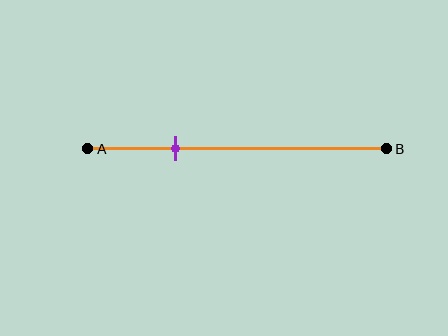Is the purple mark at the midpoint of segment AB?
No, the mark is at about 30% from A, not at the 50% midpoint.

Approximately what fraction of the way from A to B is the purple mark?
The purple mark is approximately 30% of the way from A to B.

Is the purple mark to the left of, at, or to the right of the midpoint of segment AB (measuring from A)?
The purple mark is to the left of the midpoint of segment AB.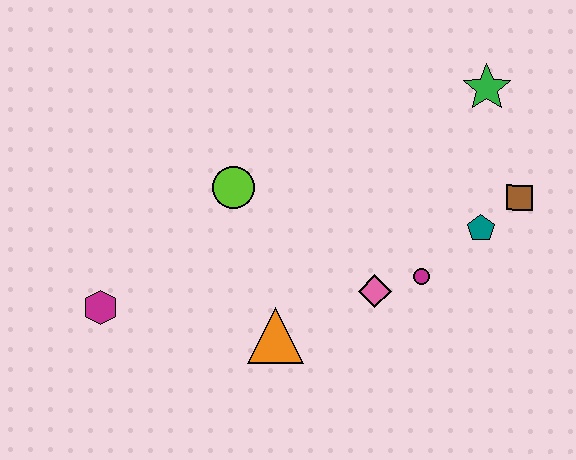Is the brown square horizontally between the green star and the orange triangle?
No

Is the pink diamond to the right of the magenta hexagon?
Yes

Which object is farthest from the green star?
The magenta hexagon is farthest from the green star.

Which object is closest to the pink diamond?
The magenta circle is closest to the pink diamond.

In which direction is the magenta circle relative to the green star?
The magenta circle is below the green star.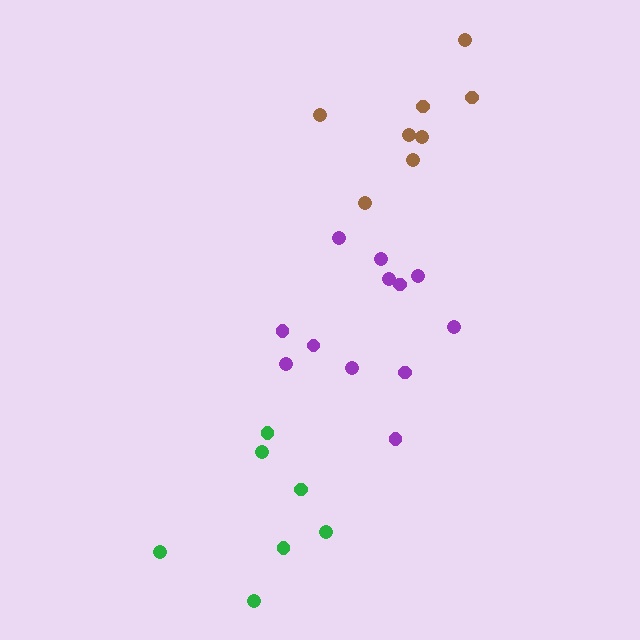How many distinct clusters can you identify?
There are 3 distinct clusters.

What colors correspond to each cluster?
The clusters are colored: green, brown, purple.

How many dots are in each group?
Group 1: 7 dots, Group 2: 8 dots, Group 3: 12 dots (27 total).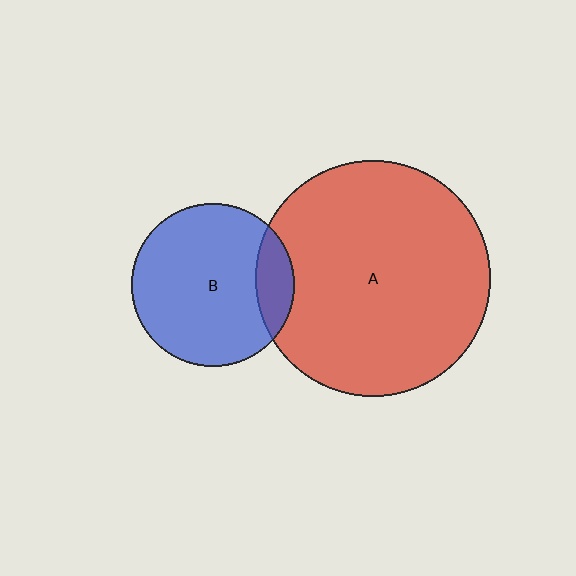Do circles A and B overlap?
Yes.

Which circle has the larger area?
Circle A (red).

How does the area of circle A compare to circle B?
Approximately 2.1 times.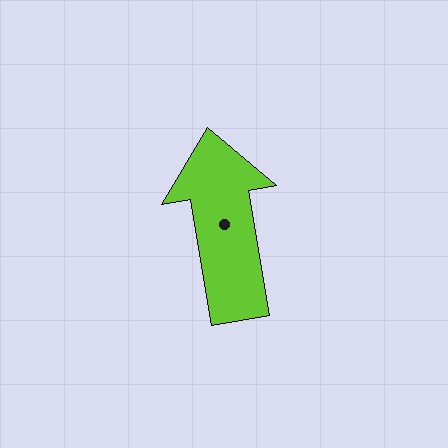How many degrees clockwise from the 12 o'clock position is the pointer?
Approximately 350 degrees.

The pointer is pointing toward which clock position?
Roughly 12 o'clock.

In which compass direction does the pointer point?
North.